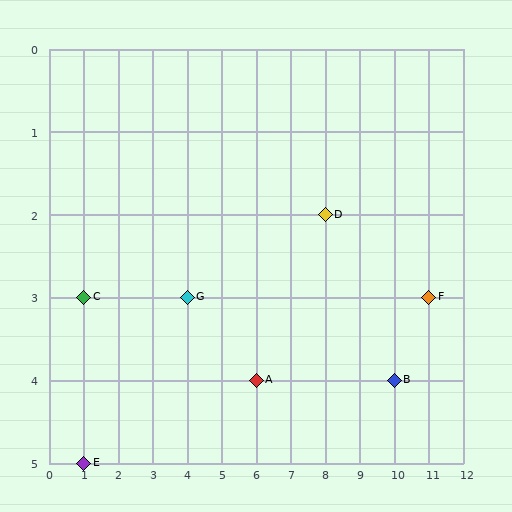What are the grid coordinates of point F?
Point F is at grid coordinates (11, 3).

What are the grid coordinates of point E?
Point E is at grid coordinates (1, 5).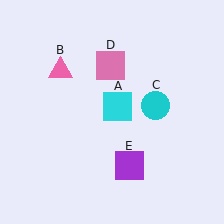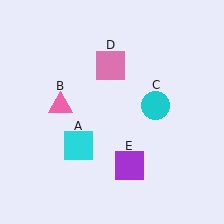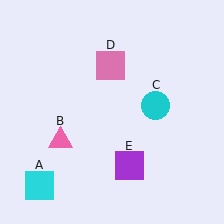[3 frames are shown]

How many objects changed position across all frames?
2 objects changed position: cyan square (object A), pink triangle (object B).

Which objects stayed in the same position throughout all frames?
Cyan circle (object C) and pink square (object D) and purple square (object E) remained stationary.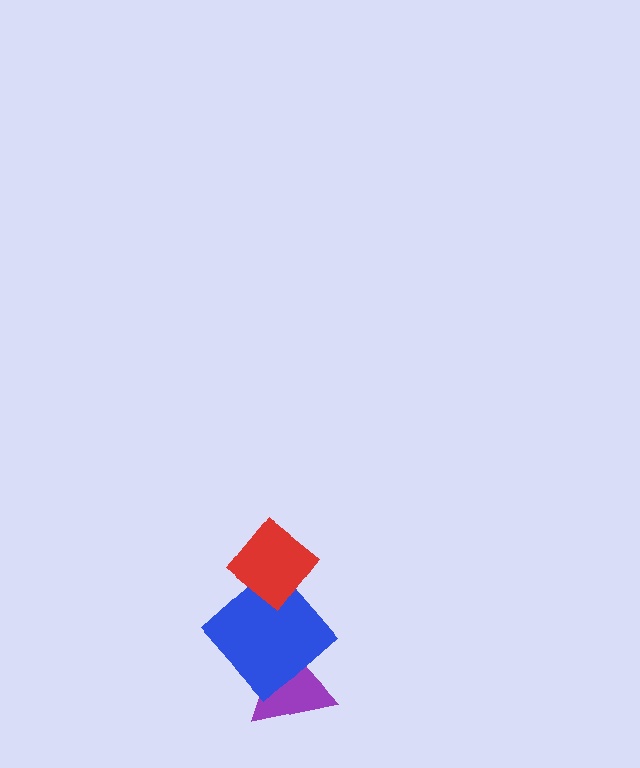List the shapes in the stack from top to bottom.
From top to bottom: the red diamond, the blue diamond, the purple triangle.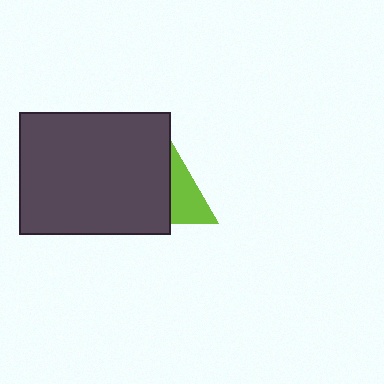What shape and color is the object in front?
The object in front is a dark gray rectangle.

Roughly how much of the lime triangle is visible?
A small part of it is visible (roughly 31%).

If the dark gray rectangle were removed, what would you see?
You would see the complete lime triangle.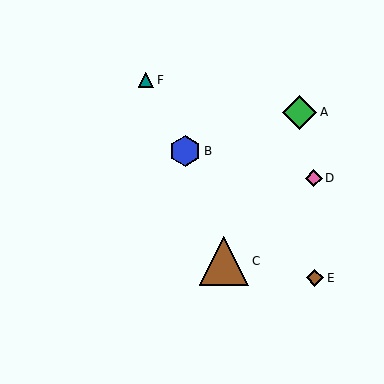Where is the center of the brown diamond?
The center of the brown diamond is at (315, 278).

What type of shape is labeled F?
Shape F is a teal triangle.